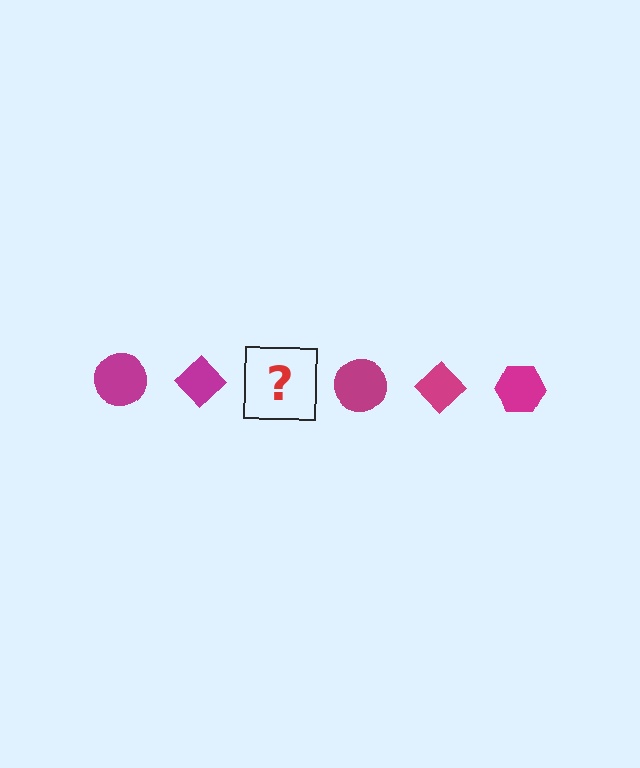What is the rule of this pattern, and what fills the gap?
The rule is that the pattern cycles through circle, diamond, hexagon shapes in magenta. The gap should be filled with a magenta hexagon.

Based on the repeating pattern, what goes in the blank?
The blank should be a magenta hexagon.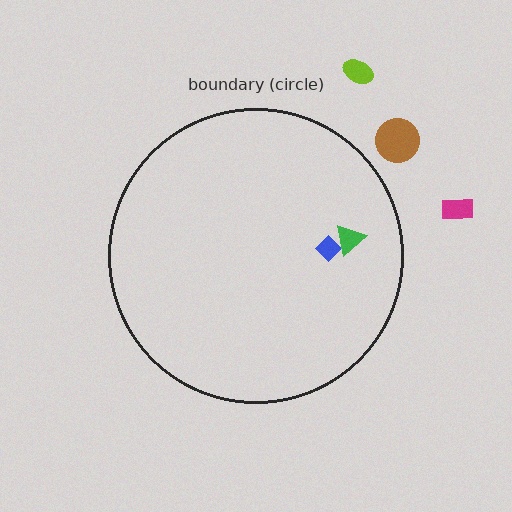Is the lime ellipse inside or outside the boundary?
Outside.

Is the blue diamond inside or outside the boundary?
Inside.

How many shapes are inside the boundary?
2 inside, 3 outside.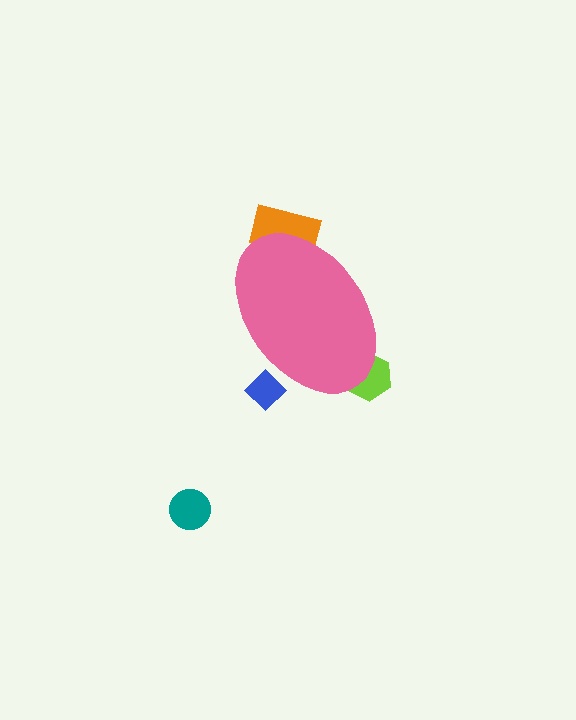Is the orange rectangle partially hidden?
Yes, the orange rectangle is partially hidden behind the pink ellipse.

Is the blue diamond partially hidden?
Yes, the blue diamond is partially hidden behind the pink ellipse.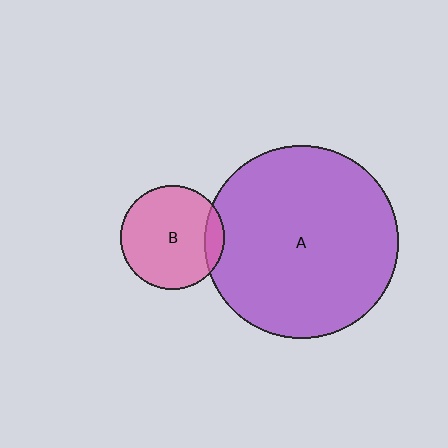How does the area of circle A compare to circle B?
Approximately 3.5 times.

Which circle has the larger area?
Circle A (purple).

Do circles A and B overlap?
Yes.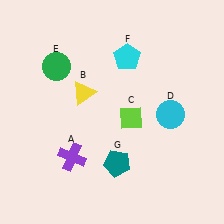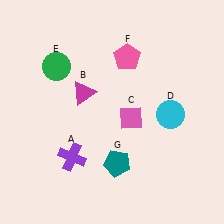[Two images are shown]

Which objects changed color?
B changed from yellow to magenta. C changed from lime to pink. F changed from cyan to pink.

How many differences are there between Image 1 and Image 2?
There are 3 differences between the two images.